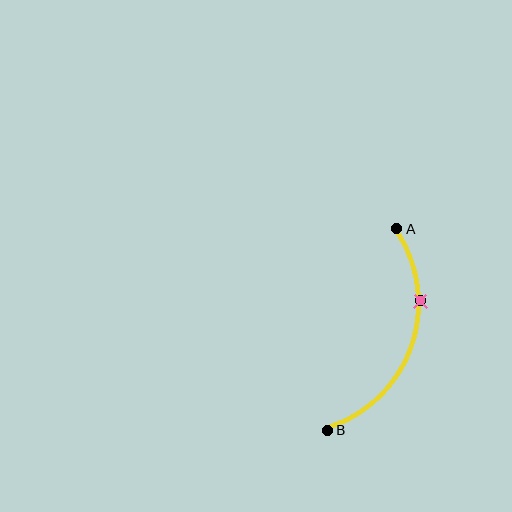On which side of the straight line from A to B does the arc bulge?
The arc bulges to the right of the straight line connecting A and B.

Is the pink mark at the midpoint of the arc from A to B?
No. The pink mark lies on the arc but is closer to endpoint A. The arc midpoint would be at the point on the curve equidistant along the arc from both A and B.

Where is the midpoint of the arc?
The arc midpoint is the point on the curve farthest from the straight line joining A and B. It sits to the right of that line.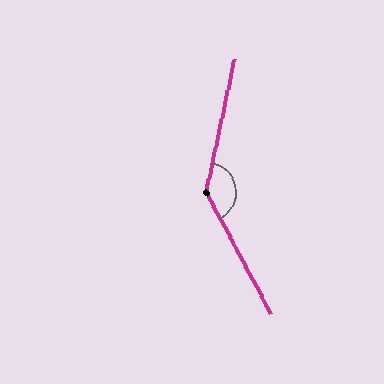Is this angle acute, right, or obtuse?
It is obtuse.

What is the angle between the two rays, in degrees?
Approximately 140 degrees.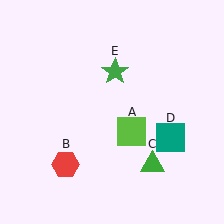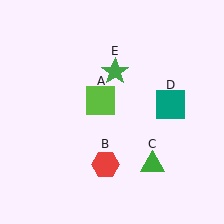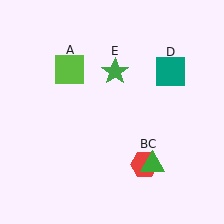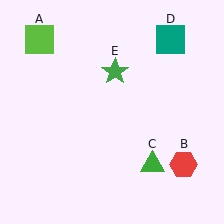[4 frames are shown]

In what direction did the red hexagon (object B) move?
The red hexagon (object B) moved right.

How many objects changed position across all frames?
3 objects changed position: lime square (object A), red hexagon (object B), teal square (object D).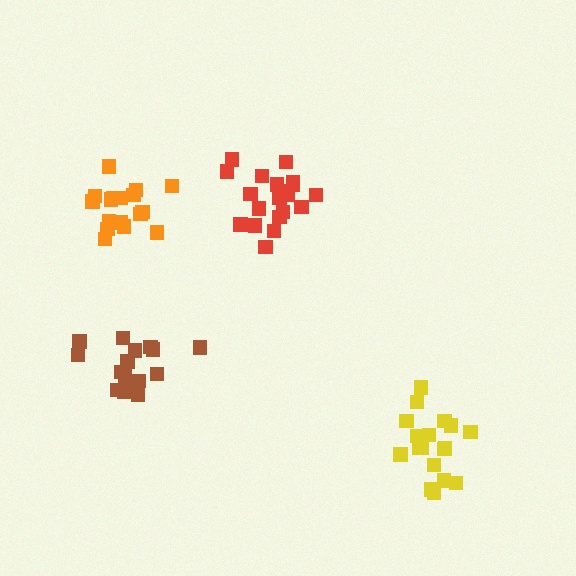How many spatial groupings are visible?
There are 4 spatial groupings.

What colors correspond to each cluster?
The clusters are colored: yellow, orange, red, brown.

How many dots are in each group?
Group 1: 18 dots, Group 2: 17 dots, Group 3: 20 dots, Group 4: 15 dots (70 total).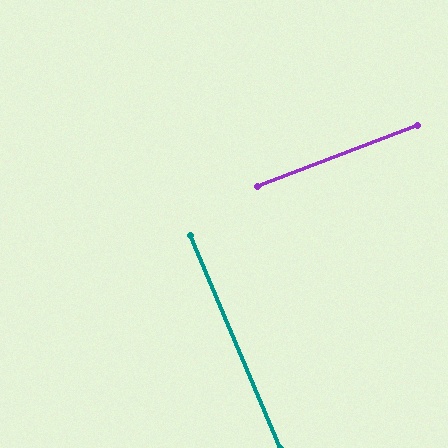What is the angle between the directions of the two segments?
Approximately 88 degrees.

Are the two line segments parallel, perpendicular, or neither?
Perpendicular — they meet at approximately 88°.